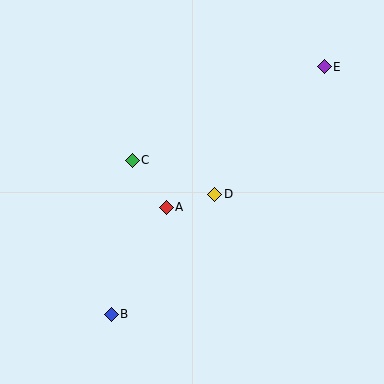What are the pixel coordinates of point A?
Point A is at (166, 207).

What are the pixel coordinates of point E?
Point E is at (324, 67).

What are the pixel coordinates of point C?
Point C is at (132, 160).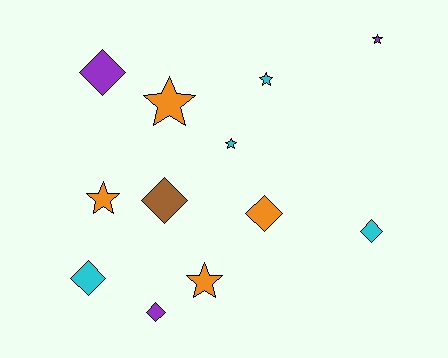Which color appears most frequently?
Cyan, with 4 objects.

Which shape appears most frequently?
Star, with 6 objects.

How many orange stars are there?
There are 3 orange stars.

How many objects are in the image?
There are 12 objects.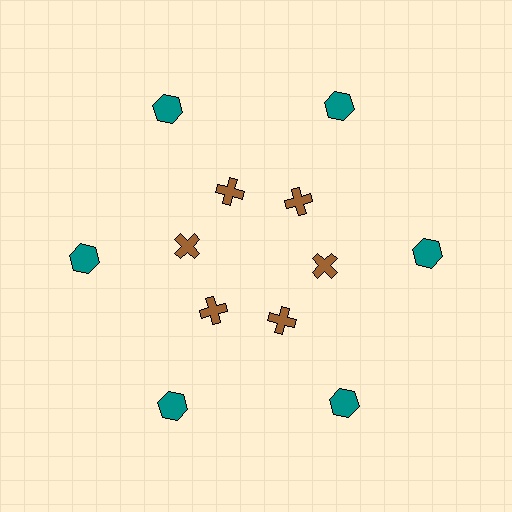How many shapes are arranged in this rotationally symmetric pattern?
There are 12 shapes, arranged in 6 groups of 2.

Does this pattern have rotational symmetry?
Yes, this pattern has 6-fold rotational symmetry. It looks the same after rotating 60 degrees around the center.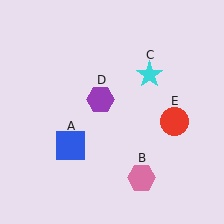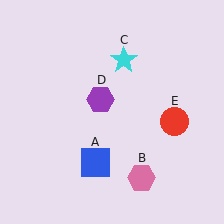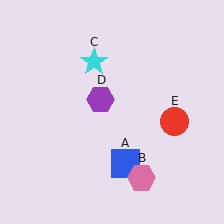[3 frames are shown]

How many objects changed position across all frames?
2 objects changed position: blue square (object A), cyan star (object C).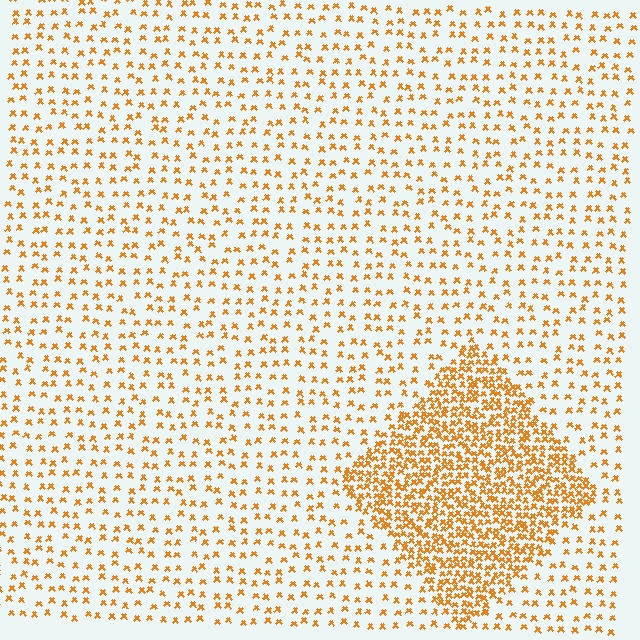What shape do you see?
I see a diamond.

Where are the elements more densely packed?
The elements are more densely packed inside the diamond boundary.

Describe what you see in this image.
The image contains small orange elements arranged at two different densities. A diamond-shaped region is visible where the elements are more densely packed than the surrounding area.